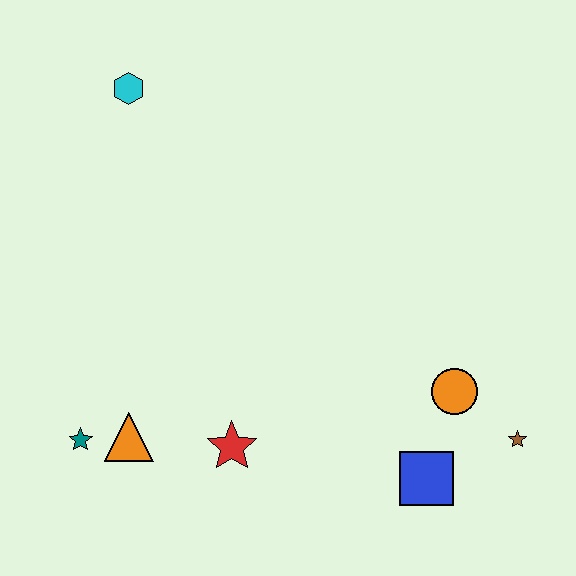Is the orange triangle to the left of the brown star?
Yes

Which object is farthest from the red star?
The cyan hexagon is farthest from the red star.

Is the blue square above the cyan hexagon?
No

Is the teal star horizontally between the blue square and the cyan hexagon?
No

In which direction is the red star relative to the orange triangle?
The red star is to the right of the orange triangle.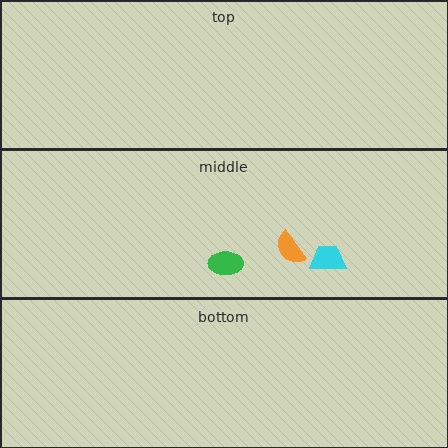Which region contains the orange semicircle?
The middle region.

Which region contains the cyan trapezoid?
The middle region.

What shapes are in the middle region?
The green ellipse, the orange semicircle, the cyan trapezoid.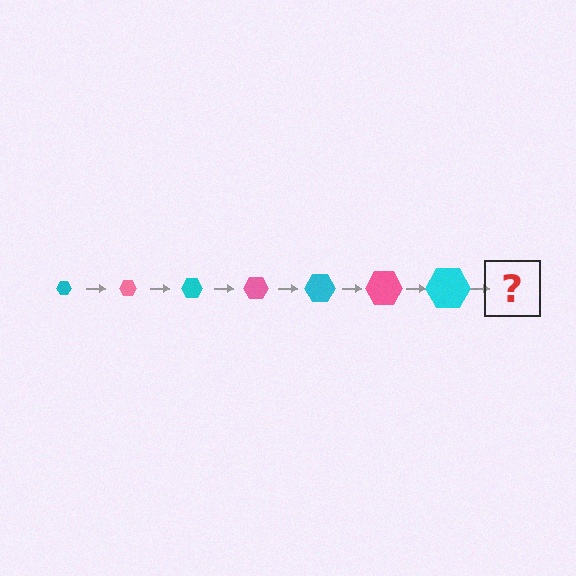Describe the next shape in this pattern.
It should be a pink hexagon, larger than the previous one.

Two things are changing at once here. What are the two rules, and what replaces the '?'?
The two rules are that the hexagon grows larger each step and the color cycles through cyan and pink. The '?' should be a pink hexagon, larger than the previous one.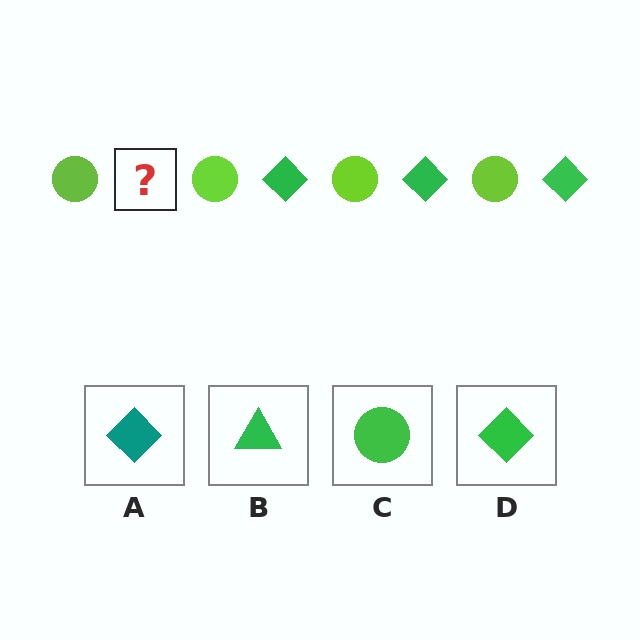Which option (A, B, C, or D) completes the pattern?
D.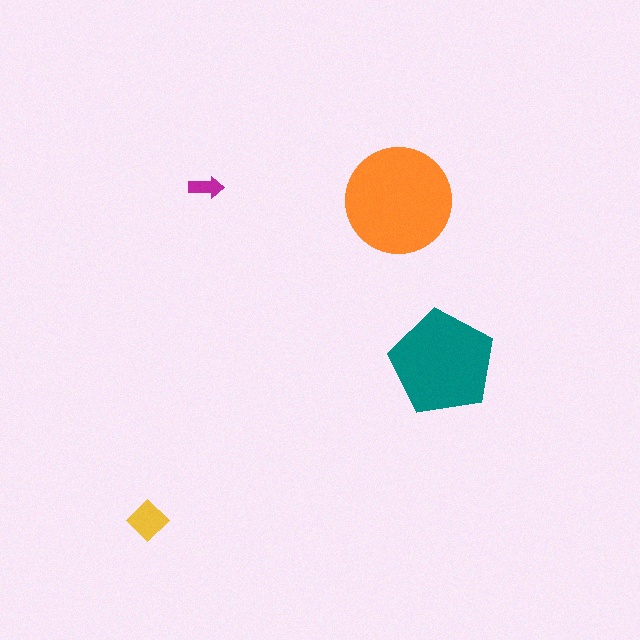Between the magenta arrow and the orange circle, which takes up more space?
The orange circle.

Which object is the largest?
The orange circle.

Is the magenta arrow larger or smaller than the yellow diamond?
Smaller.